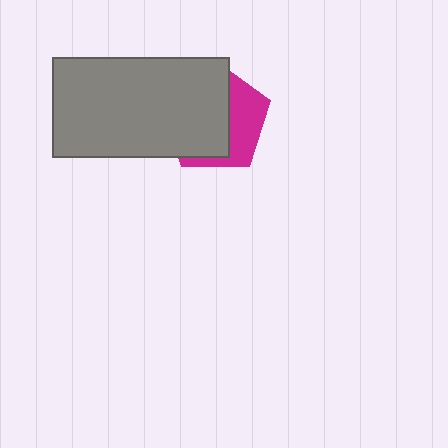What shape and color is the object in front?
The object in front is a gray rectangle.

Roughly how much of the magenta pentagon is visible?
A small part of it is visible (roughly 38%).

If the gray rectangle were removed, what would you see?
You would see the complete magenta pentagon.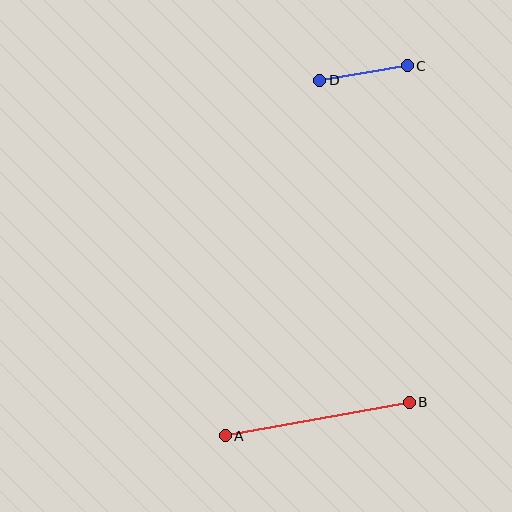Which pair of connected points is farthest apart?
Points A and B are farthest apart.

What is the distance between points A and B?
The distance is approximately 187 pixels.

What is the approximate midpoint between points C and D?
The midpoint is at approximately (363, 73) pixels.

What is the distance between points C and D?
The distance is approximately 89 pixels.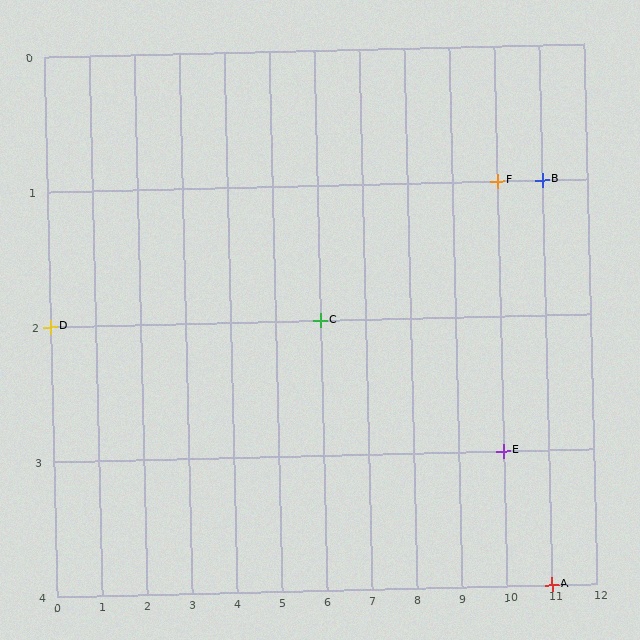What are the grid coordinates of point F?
Point F is at grid coordinates (10, 1).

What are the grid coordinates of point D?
Point D is at grid coordinates (0, 2).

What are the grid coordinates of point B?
Point B is at grid coordinates (11, 1).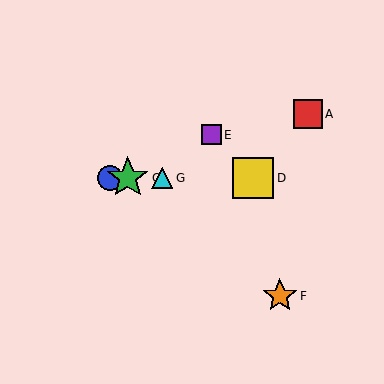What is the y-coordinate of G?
Object G is at y≈178.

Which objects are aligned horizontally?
Objects B, C, D, G are aligned horizontally.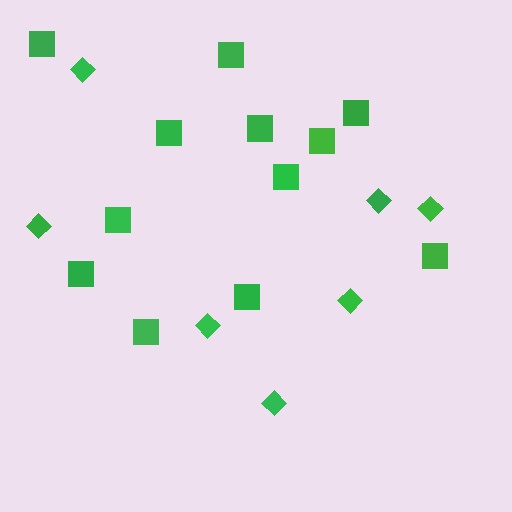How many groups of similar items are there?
There are 2 groups: one group of diamonds (7) and one group of squares (12).